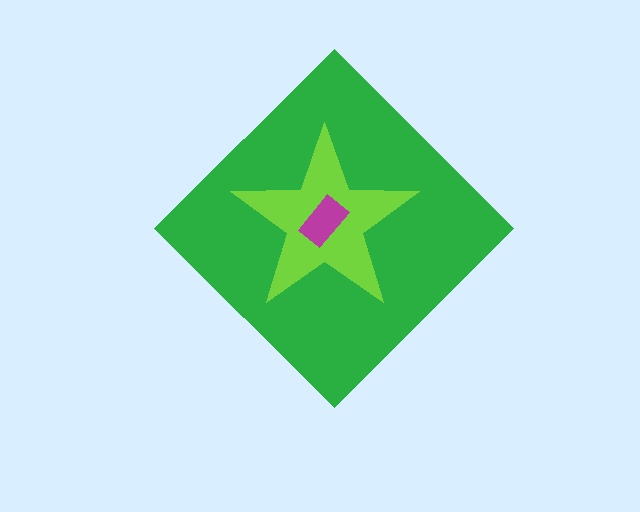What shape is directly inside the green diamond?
The lime star.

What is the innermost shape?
The magenta rectangle.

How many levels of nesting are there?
3.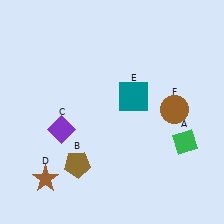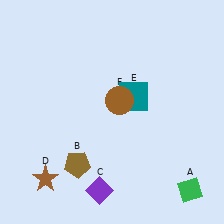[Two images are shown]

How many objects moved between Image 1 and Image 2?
3 objects moved between the two images.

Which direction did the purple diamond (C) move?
The purple diamond (C) moved down.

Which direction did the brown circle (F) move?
The brown circle (F) moved left.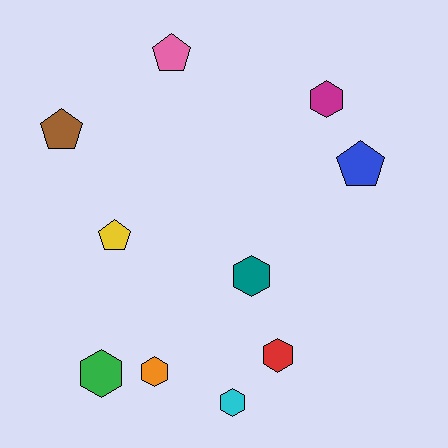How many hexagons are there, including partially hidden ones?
There are 6 hexagons.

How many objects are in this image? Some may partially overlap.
There are 10 objects.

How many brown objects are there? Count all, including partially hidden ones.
There is 1 brown object.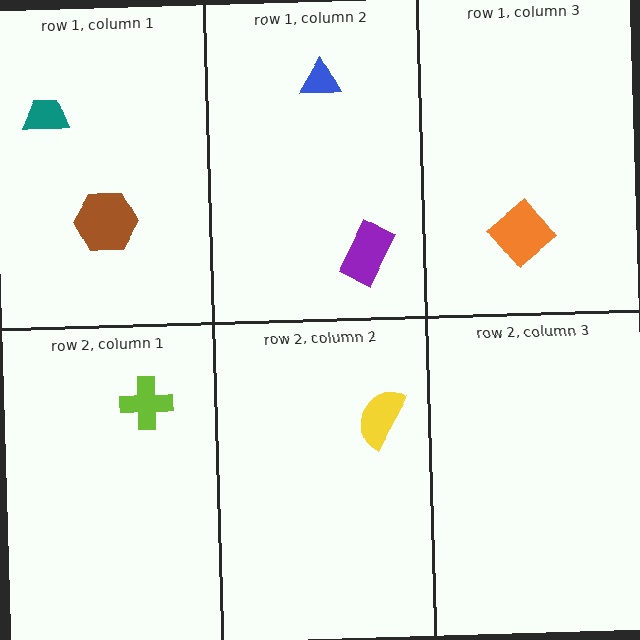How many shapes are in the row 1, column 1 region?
2.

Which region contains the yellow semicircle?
The row 2, column 2 region.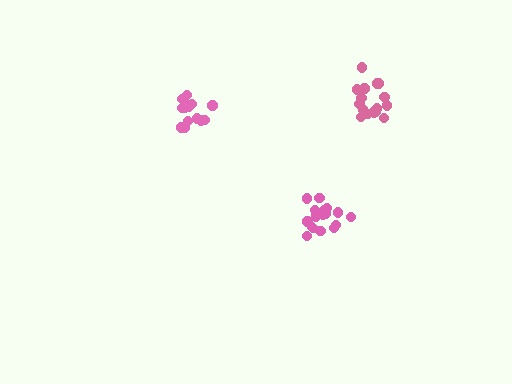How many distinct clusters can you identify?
There are 3 distinct clusters.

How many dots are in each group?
Group 1: 18 dots, Group 2: 18 dots, Group 3: 14 dots (50 total).